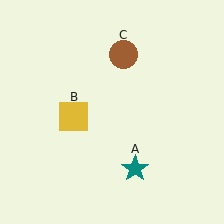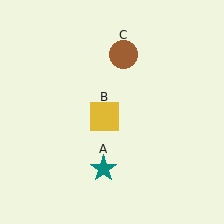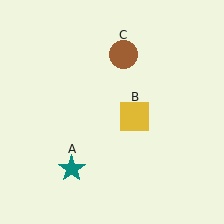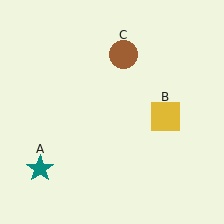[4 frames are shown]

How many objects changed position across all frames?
2 objects changed position: teal star (object A), yellow square (object B).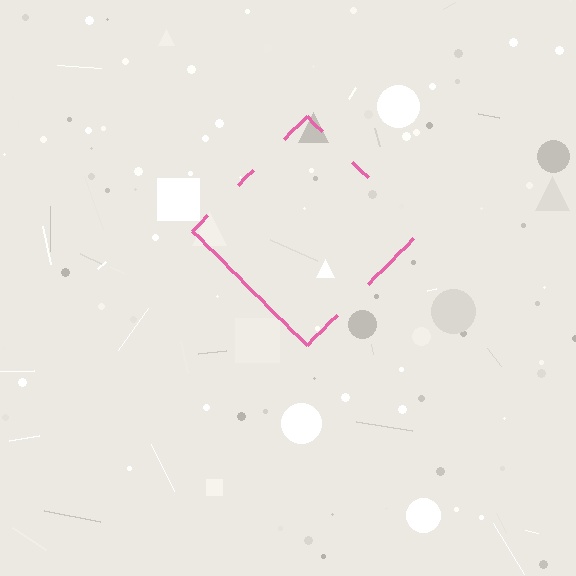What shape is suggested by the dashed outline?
The dashed outline suggests a diamond.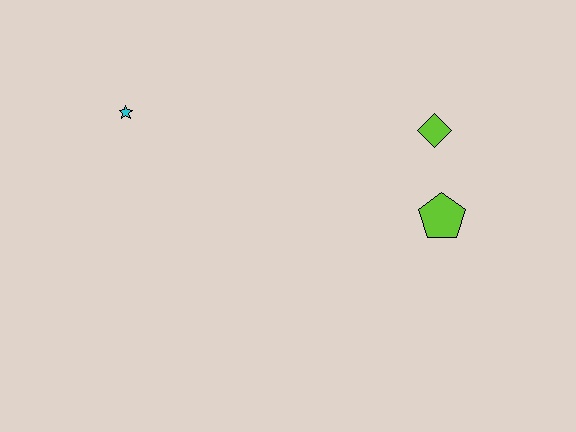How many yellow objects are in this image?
There are no yellow objects.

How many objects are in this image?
There are 3 objects.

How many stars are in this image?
There is 1 star.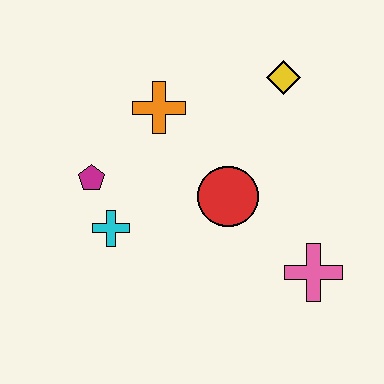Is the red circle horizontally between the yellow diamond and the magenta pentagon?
Yes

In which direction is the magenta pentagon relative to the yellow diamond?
The magenta pentagon is to the left of the yellow diamond.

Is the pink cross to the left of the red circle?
No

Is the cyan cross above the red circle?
No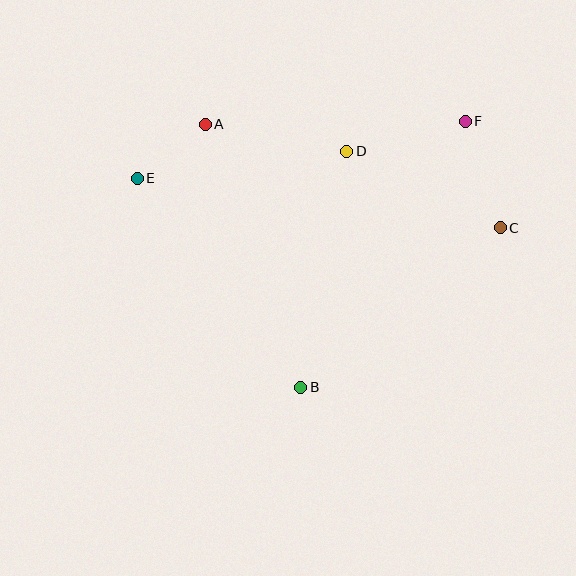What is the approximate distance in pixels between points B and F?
The distance between B and F is approximately 313 pixels.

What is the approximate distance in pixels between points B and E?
The distance between B and E is approximately 266 pixels.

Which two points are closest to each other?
Points A and E are closest to each other.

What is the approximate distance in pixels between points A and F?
The distance between A and F is approximately 260 pixels.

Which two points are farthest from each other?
Points C and E are farthest from each other.